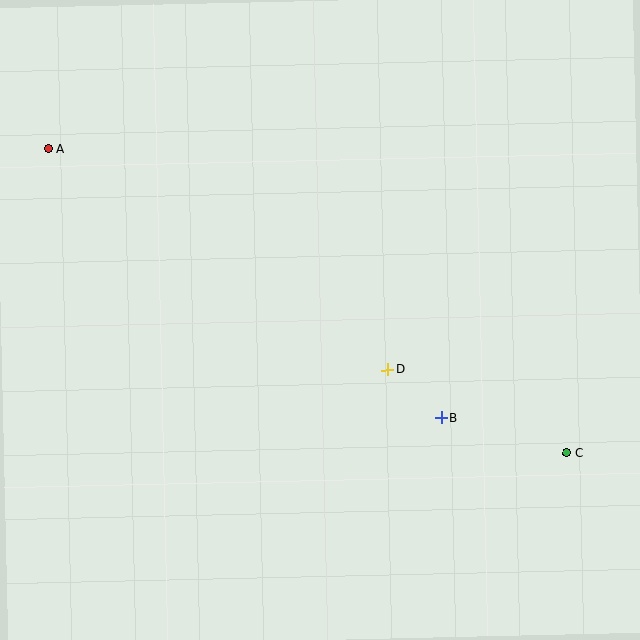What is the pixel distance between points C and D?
The distance between C and D is 198 pixels.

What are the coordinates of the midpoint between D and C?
The midpoint between D and C is at (477, 412).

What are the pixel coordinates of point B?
Point B is at (441, 418).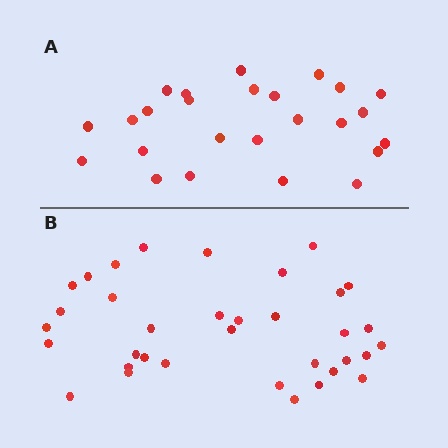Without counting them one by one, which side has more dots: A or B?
Region B (the bottom region) has more dots.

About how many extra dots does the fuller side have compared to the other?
Region B has roughly 10 or so more dots than region A.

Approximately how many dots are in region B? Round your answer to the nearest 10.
About 40 dots. (The exact count is 35, which rounds to 40.)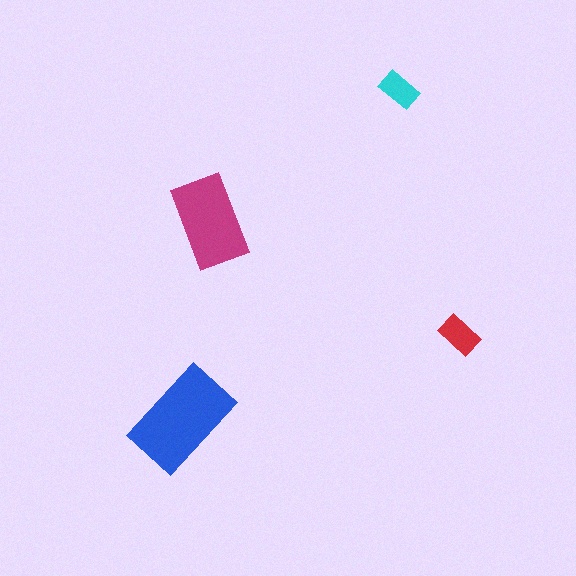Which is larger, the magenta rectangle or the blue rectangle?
The blue one.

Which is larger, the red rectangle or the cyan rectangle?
The red one.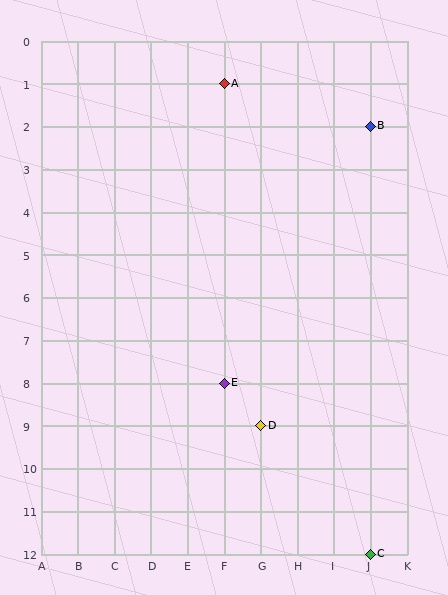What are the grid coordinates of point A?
Point A is at grid coordinates (F, 1).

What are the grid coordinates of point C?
Point C is at grid coordinates (J, 12).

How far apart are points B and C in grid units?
Points B and C are 10 rows apart.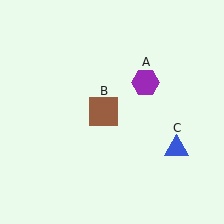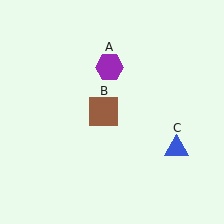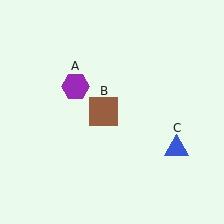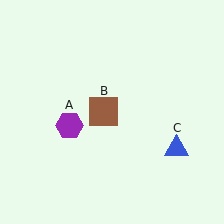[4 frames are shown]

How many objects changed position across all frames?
1 object changed position: purple hexagon (object A).